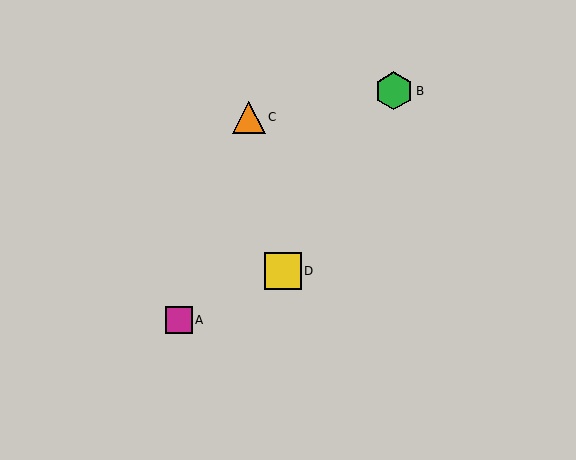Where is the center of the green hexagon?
The center of the green hexagon is at (394, 91).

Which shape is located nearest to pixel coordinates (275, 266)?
The yellow square (labeled D) at (283, 271) is nearest to that location.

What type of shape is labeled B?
Shape B is a green hexagon.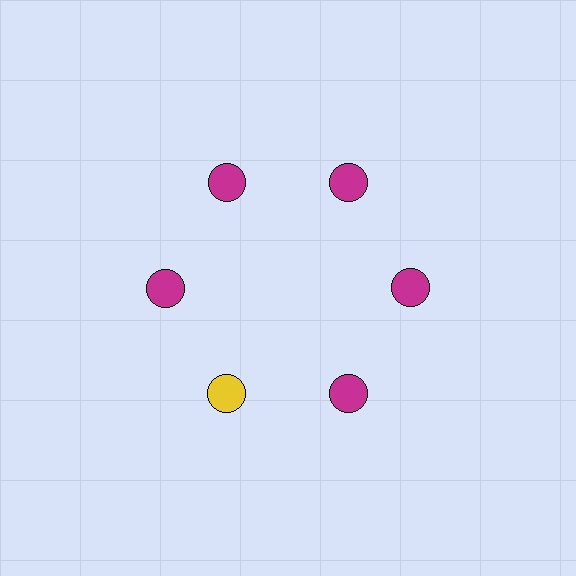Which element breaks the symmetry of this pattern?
The yellow circle at roughly the 7 o'clock position breaks the symmetry. All other shapes are magenta circles.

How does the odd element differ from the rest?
It has a different color: yellow instead of magenta.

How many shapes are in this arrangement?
There are 6 shapes arranged in a ring pattern.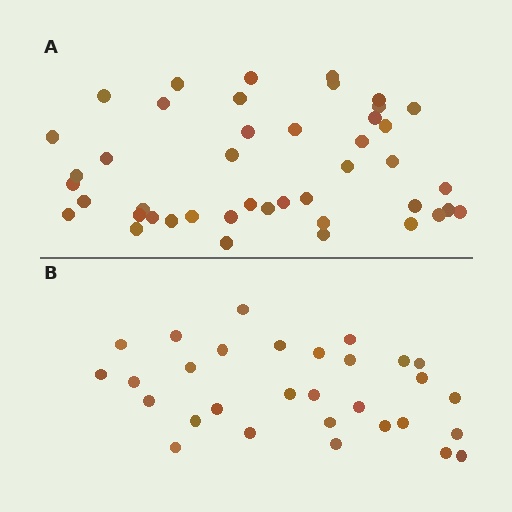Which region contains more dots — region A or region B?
Region A (the top region) has more dots.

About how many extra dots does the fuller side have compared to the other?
Region A has approximately 15 more dots than region B.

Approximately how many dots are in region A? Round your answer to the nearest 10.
About 40 dots. (The exact count is 44, which rounds to 40.)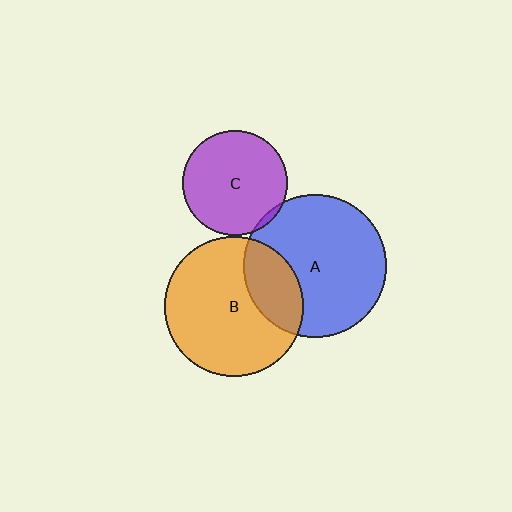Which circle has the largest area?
Circle A (blue).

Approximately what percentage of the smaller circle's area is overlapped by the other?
Approximately 5%.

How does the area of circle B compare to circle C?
Approximately 1.8 times.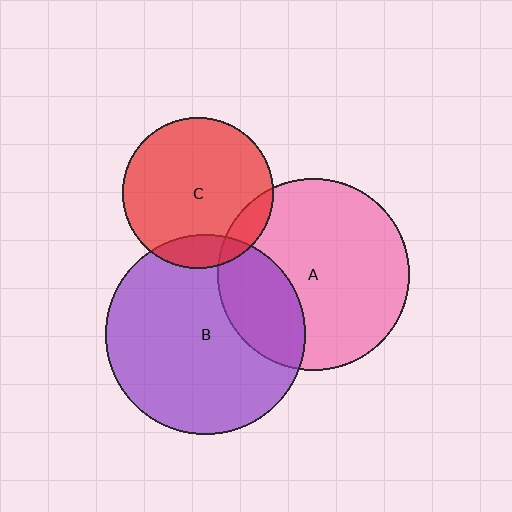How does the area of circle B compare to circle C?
Approximately 1.8 times.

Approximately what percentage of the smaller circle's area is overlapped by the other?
Approximately 25%.